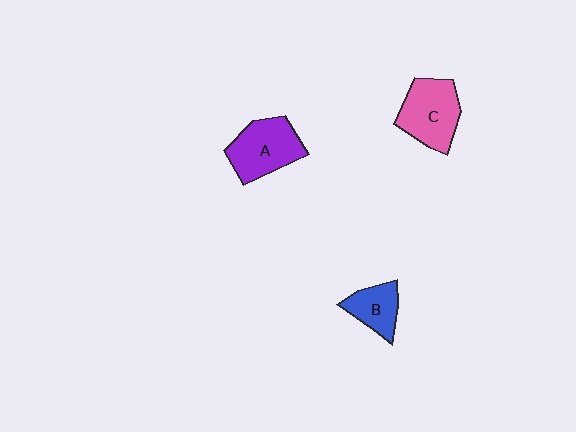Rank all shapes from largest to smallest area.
From largest to smallest: C (pink), A (purple), B (blue).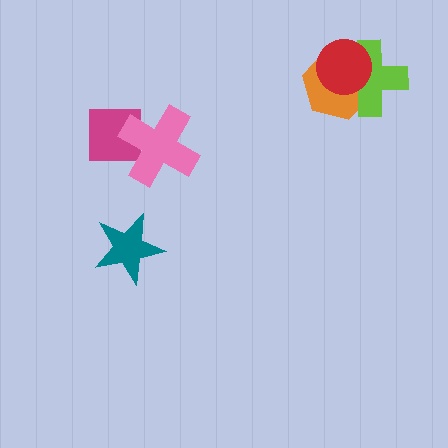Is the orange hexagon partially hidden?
Yes, it is partially covered by another shape.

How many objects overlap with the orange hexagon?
2 objects overlap with the orange hexagon.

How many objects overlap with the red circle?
2 objects overlap with the red circle.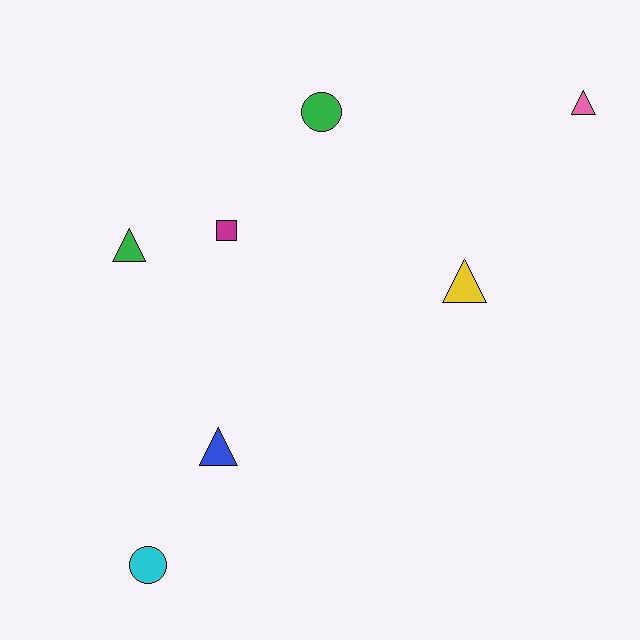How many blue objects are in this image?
There is 1 blue object.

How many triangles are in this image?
There are 4 triangles.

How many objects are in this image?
There are 7 objects.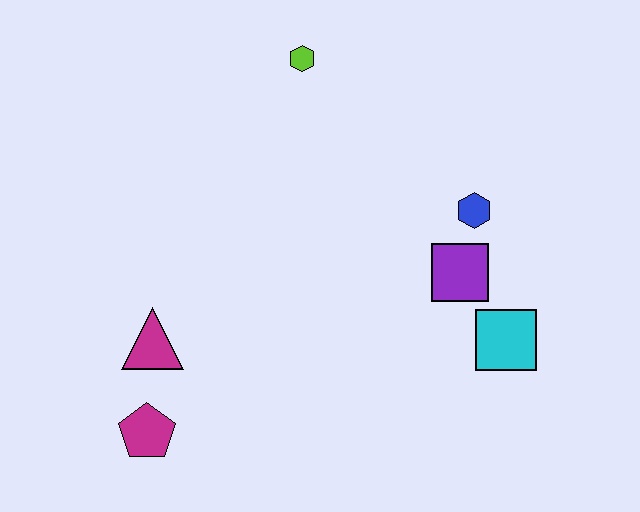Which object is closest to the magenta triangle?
The magenta pentagon is closest to the magenta triangle.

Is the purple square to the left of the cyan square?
Yes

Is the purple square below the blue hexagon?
Yes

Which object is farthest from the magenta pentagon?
The lime hexagon is farthest from the magenta pentagon.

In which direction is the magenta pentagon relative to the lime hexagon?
The magenta pentagon is below the lime hexagon.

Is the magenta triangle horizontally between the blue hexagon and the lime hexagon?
No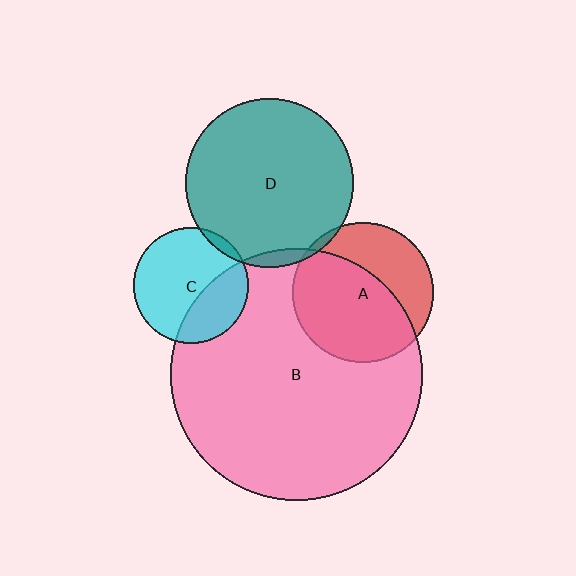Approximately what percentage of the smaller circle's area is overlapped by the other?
Approximately 5%.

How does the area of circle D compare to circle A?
Approximately 1.4 times.